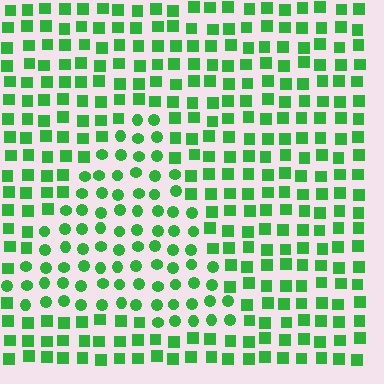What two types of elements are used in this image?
The image uses circles inside the triangle region and squares outside it.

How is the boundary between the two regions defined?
The boundary is defined by a change in element shape: circles inside vs. squares outside. All elements share the same color and spacing.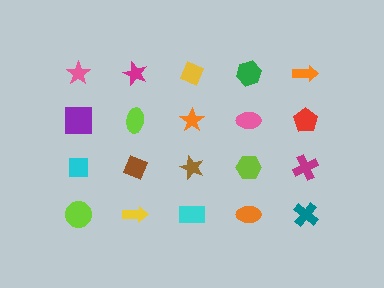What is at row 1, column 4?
A green hexagon.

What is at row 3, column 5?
A magenta cross.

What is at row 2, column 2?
A lime ellipse.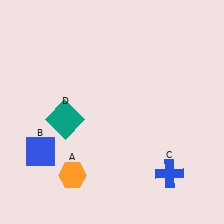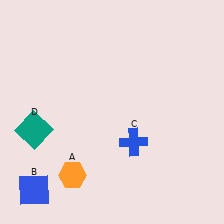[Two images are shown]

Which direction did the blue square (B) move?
The blue square (B) moved down.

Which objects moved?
The objects that moved are: the blue square (B), the blue cross (C), the teal square (D).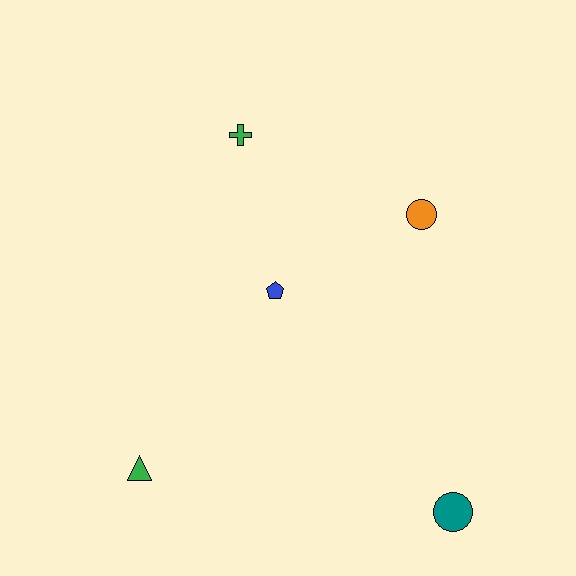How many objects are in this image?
There are 5 objects.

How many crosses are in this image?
There is 1 cross.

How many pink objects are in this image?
There are no pink objects.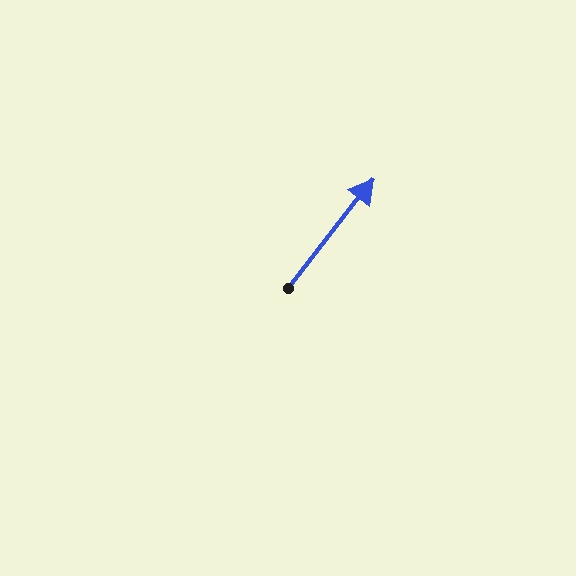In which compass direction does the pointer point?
Northeast.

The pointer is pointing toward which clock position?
Roughly 1 o'clock.